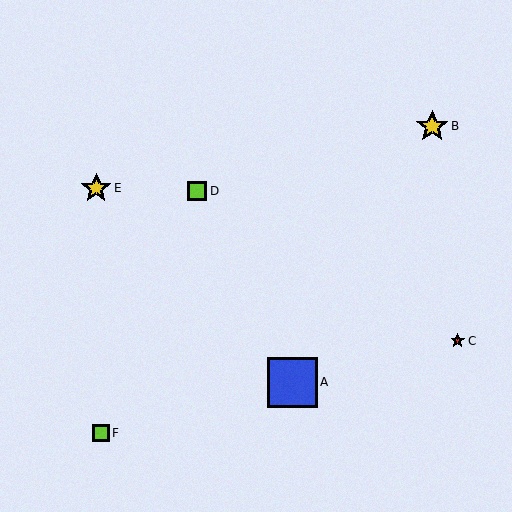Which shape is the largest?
The blue square (labeled A) is the largest.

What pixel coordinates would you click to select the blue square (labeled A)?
Click at (292, 382) to select the blue square A.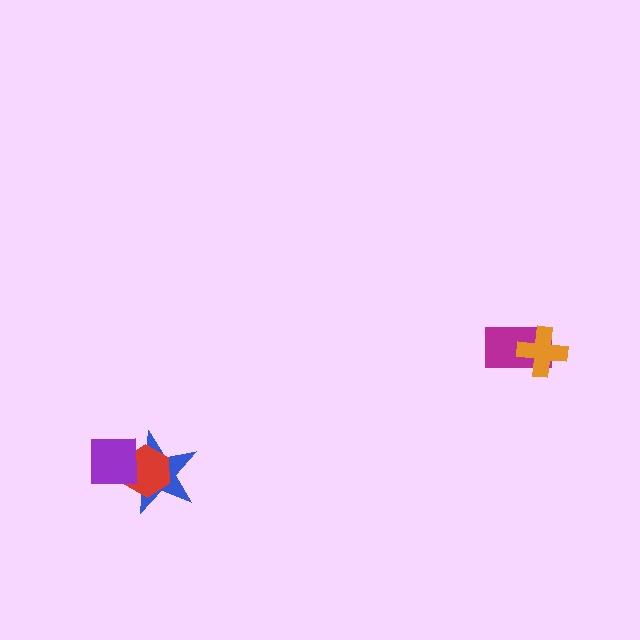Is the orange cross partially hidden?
No, no other shape covers it.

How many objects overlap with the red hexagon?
2 objects overlap with the red hexagon.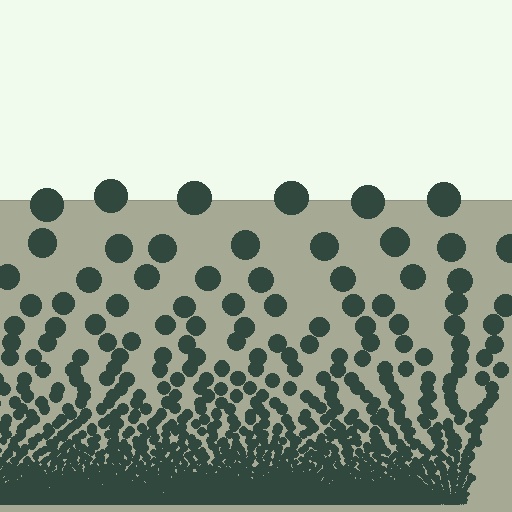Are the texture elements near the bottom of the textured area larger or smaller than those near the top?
Smaller. The gradient is inverted — elements near the bottom are smaller and denser.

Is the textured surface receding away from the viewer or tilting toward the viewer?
The surface appears to tilt toward the viewer. Texture elements get larger and sparser toward the top.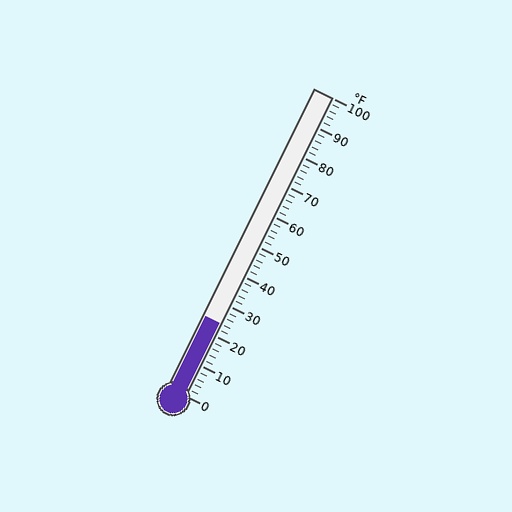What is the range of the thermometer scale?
The thermometer scale ranges from 0°F to 100°F.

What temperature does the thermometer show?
The thermometer shows approximately 24°F.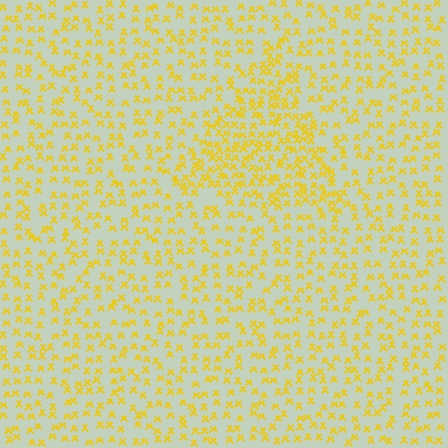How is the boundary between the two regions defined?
The boundary is defined by a change in element density (approximately 1.9x ratio). All elements are the same color, size, and shape.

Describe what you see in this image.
The image contains small yellow elements arranged at two different densities. A triangle-shaped region is visible where the elements are more densely packed than the surrounding area.